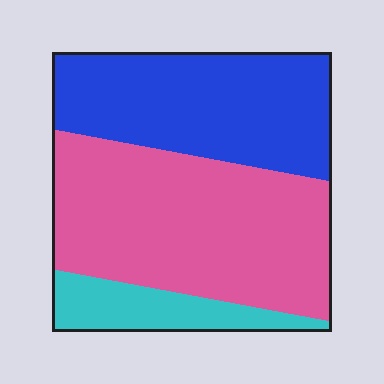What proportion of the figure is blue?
Blue covers 37% of the figure.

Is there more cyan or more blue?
Blue.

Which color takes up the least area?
Cyan, at roughly 15%.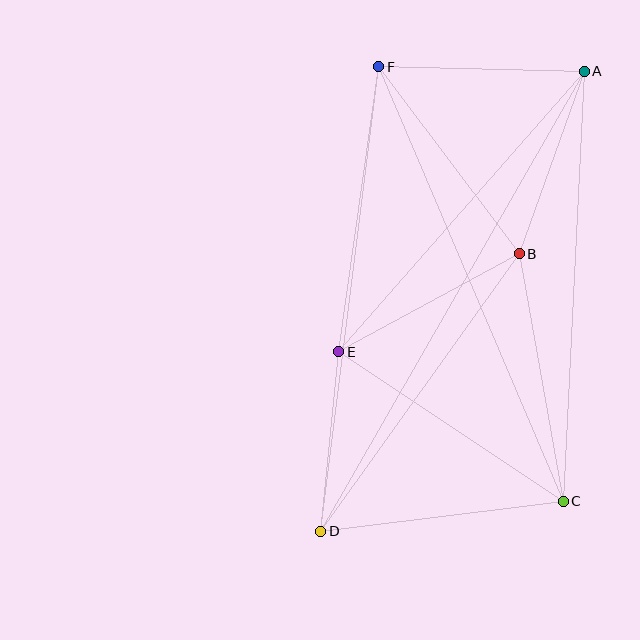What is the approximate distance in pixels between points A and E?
The distance between A and E is approximately 373 pixels.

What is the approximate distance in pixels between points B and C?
The distance between B and C is approximately 251 pixels.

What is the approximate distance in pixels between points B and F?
The distance between B and F is approximately 234 pixels.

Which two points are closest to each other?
Points D and E are closest to each other.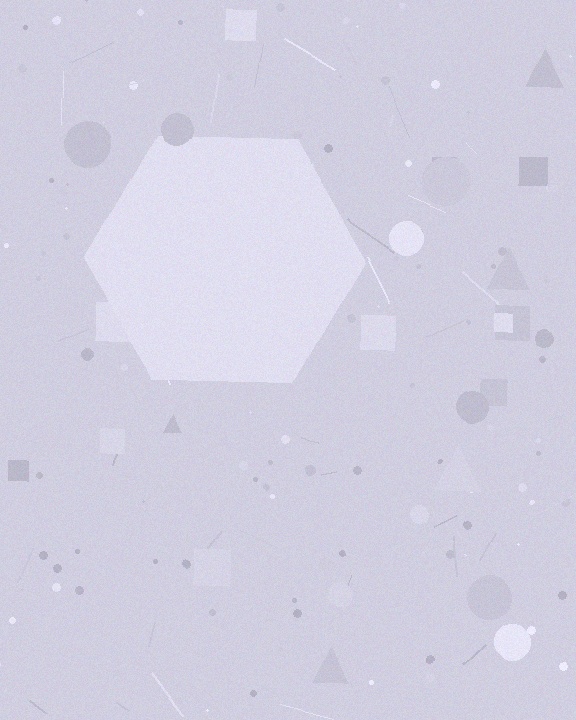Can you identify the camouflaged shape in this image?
The camouflaged shape is a hexagon.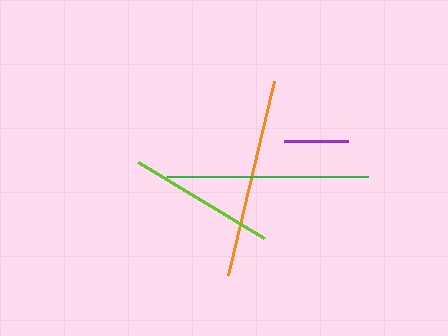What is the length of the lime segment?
The lime segment is approximately 147 pixels long.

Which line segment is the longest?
The green line is the longest at approximately 201 pixels.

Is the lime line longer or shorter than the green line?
The green line is longer than the lime line.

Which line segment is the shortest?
The purple line is the shortest at approximately 64 pixels.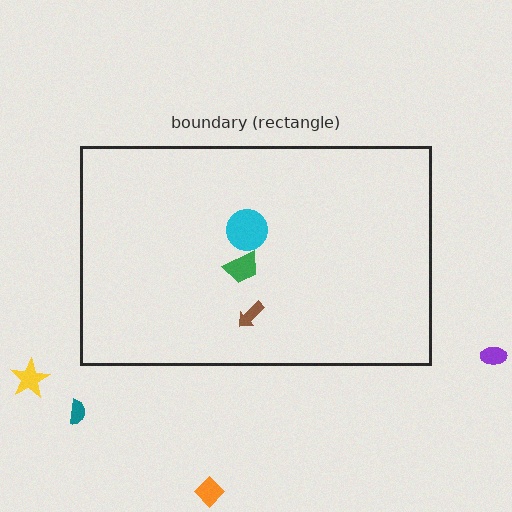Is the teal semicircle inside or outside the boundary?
Outside.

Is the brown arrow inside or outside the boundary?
Inside.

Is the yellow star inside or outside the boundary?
Outside.